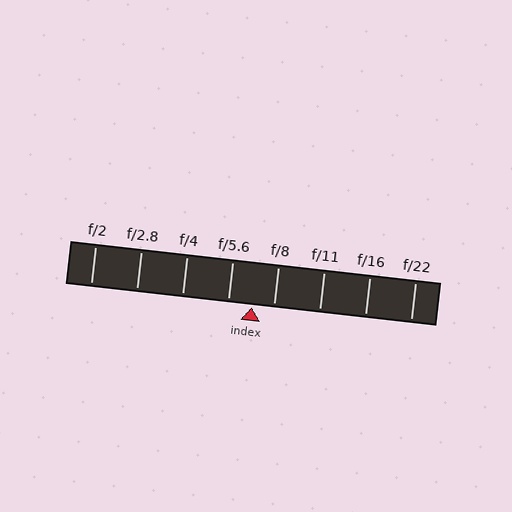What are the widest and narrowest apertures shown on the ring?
The widest aperture shown is f/2 and the narrowest is f/22.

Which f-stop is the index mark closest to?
The index mark is closest to f/8.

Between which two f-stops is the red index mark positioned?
The index mark is between f/5.6 and f/8.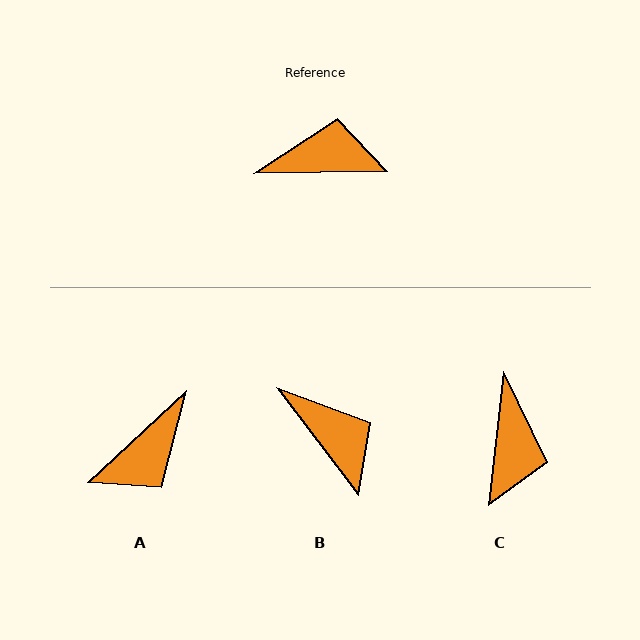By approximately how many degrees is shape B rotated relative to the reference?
Approximately 53 degrees clockwise.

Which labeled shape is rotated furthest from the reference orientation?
A, about 137 degrees away.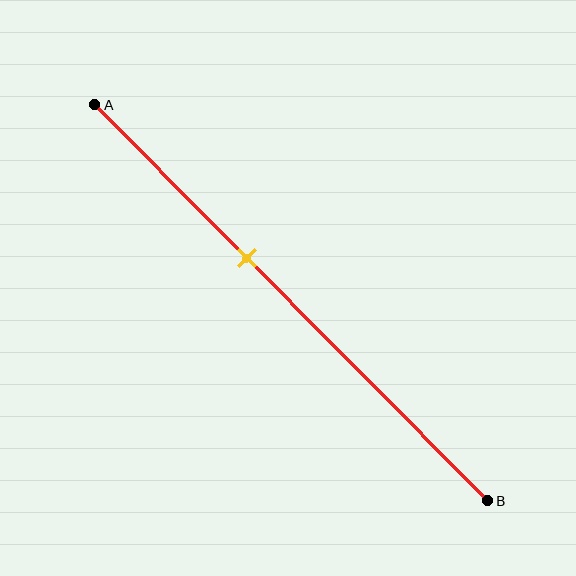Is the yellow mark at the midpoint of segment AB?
No, the mark is at about 40% from A, not at the 50% midpoint.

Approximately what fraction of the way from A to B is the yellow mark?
The yellow mark is approximately 40% of the way from A to B.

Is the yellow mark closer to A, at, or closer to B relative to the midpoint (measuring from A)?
The yellow mark is closer to point A than the midpoint of segment AB.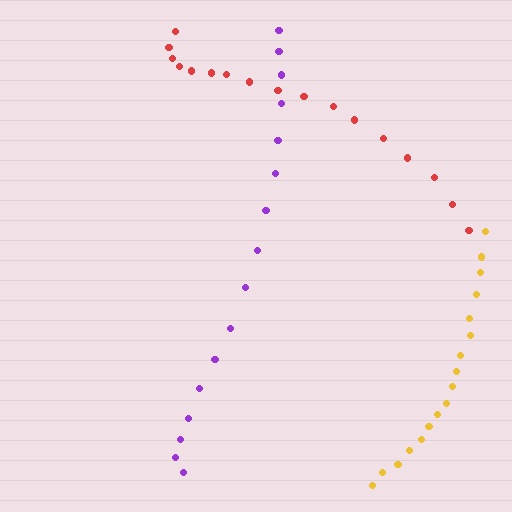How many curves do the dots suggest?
There are 3 distinct paths.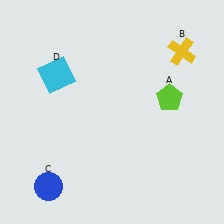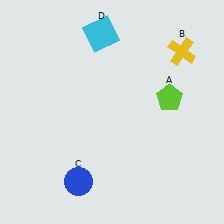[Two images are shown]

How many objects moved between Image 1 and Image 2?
2 objects moved between the two images.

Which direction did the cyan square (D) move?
The cyan square (D) moved right.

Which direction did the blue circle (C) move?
The blue circle (C) moved right.